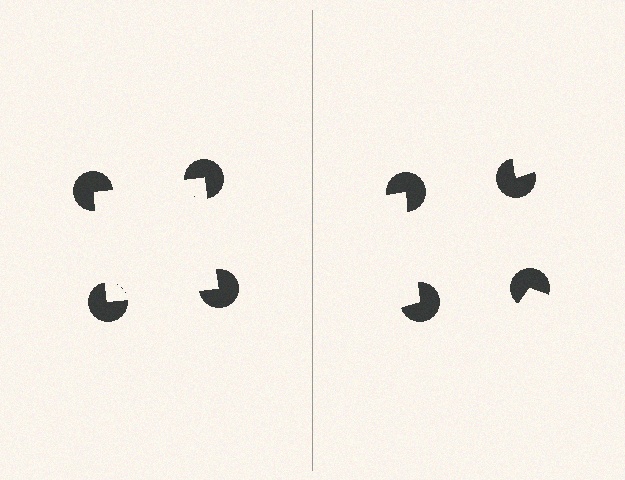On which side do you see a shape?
An illusory square appears on the left side. On the right side the wedge cuts are rotated, so no coherent shape forms.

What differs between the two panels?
The pac-man discs are positioned identically on both sides; only the wedge orientations differ. On the left they align to a square; on the right they are misaligned.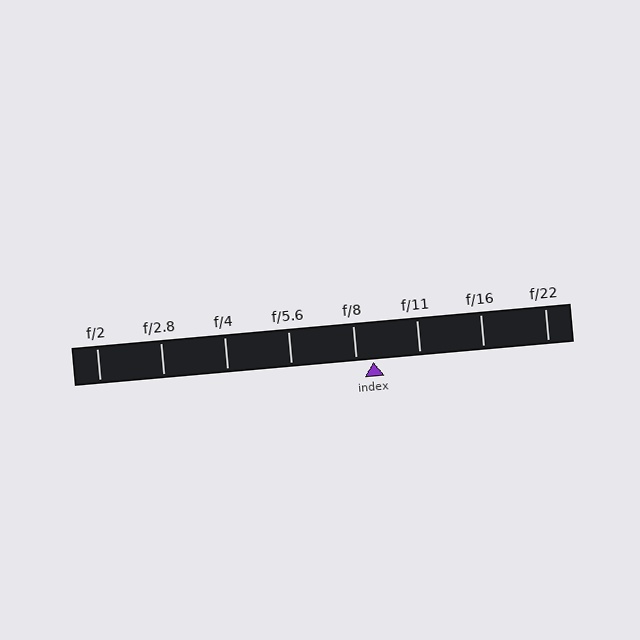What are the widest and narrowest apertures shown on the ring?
The widest aperture shown is f/2 and the narrowest is f/22.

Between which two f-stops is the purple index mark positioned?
The index mark is between f/8 and f/11.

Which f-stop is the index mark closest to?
The index mark is closest to f/8.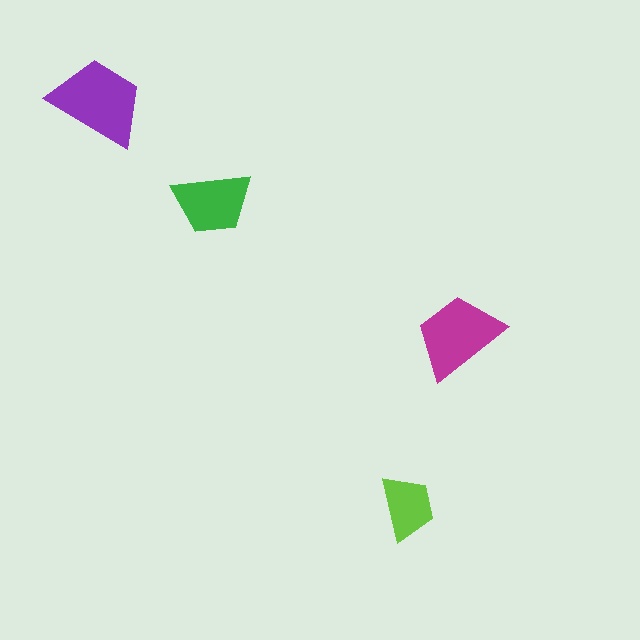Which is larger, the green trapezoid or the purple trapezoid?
The purple one.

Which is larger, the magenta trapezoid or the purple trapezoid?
The purple one.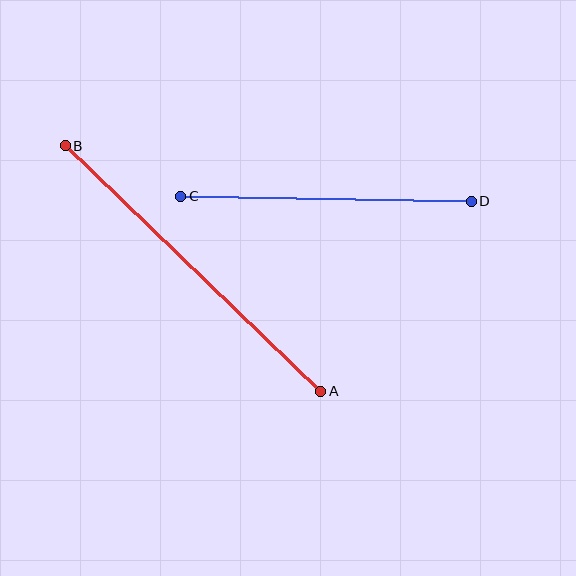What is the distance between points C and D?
The distance is approximately 291 pixels.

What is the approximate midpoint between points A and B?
The midpoint is at approximately (193, 268) pixels.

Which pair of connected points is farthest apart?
Points A and B are farthest apart.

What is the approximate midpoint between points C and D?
The midpoint is at approximately (326, 199) pixels.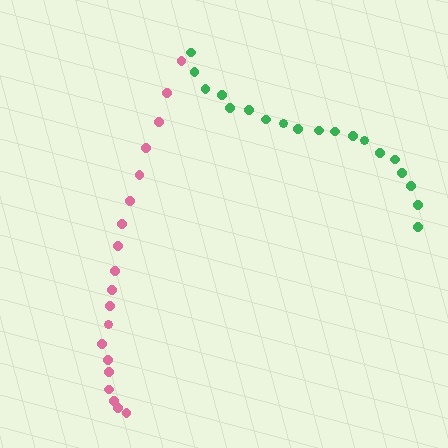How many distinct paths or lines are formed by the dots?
There are 2 distinct paths.